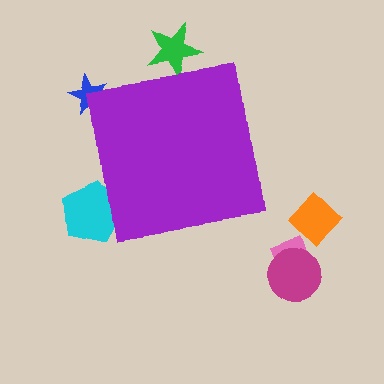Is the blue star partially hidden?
Yes, the blue star is partially hidden behind the purple square.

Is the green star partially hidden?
Yes, the green star is partially hidden behind the purple square.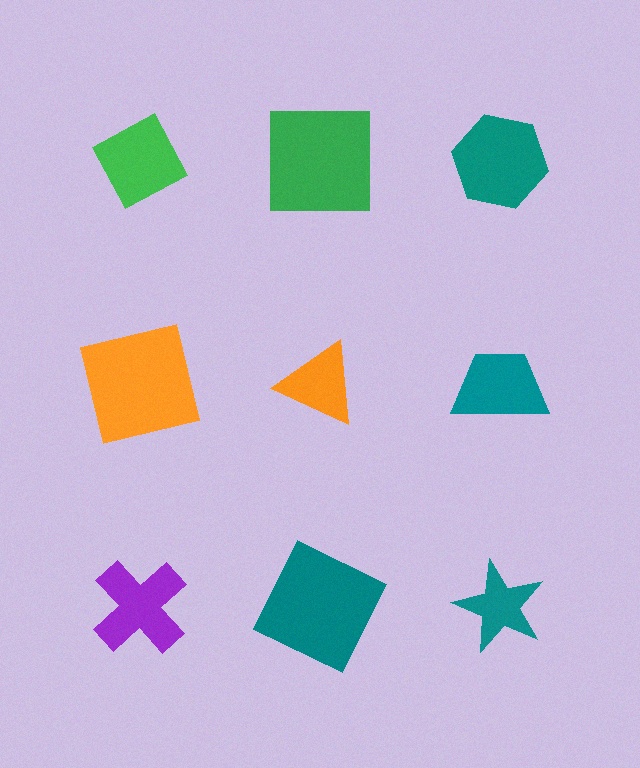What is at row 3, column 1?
A purple cross.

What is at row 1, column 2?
A green square.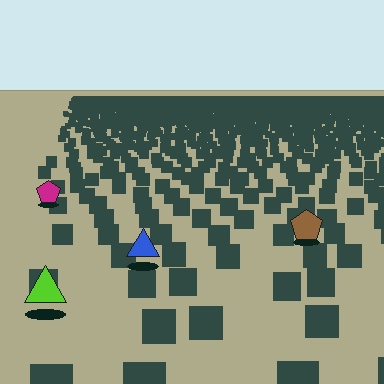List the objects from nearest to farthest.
From nearest to farthest: the lime triangle, the blue triangle, the brown pentagon, the magenta pentagon.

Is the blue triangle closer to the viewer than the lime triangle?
No. The lime triangle is closer — you can tell from the texture gradient: the ground texture is coarser near it.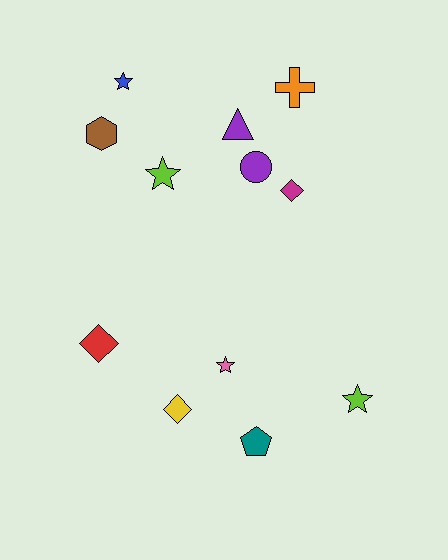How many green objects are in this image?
There are no green objects.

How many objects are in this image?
There are 12 objects.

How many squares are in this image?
There are no squares.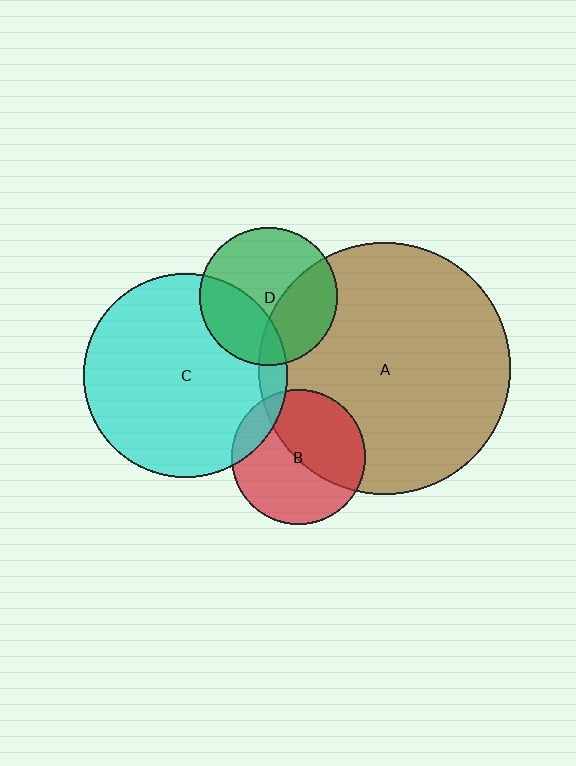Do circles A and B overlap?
Yes.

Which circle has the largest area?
Circle A (brown).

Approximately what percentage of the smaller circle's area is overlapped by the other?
Approximately 45%.